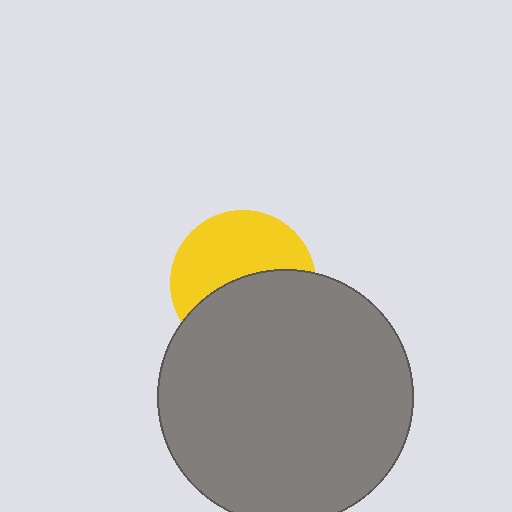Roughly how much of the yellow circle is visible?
About half of it is visible (roughly 51%).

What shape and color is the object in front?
The object in front is a gray circle.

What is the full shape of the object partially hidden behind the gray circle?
The partially hidden object is a yellow circle.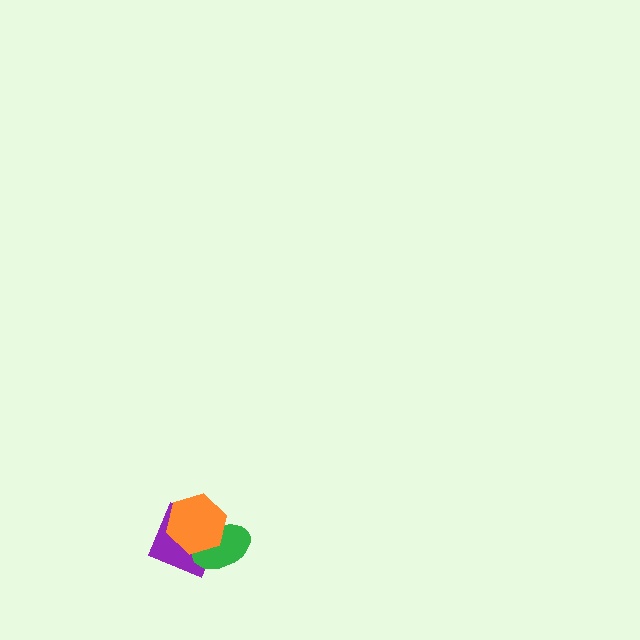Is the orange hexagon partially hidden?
No, no other shape covers it.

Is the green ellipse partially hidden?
Yes, it is partially covered by another shape.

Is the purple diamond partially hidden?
Yes, it is partially covered by another shape.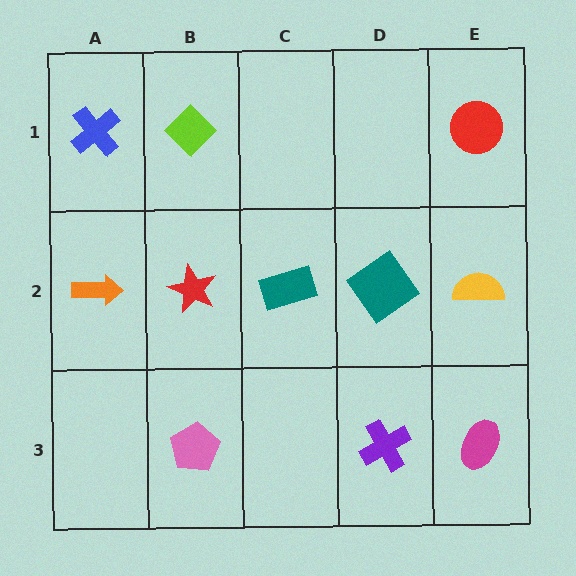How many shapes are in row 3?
3 shapes.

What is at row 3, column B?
A pink pentagon.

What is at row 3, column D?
A purple cross.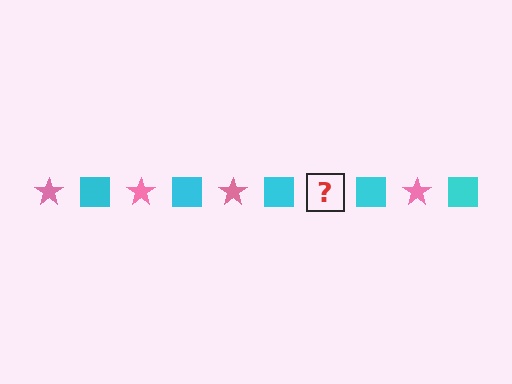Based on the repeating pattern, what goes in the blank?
The blank should be a pink star.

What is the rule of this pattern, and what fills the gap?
The rule is that the pattern alternates between pink star and cyan square. The gap should be filled with a pink star.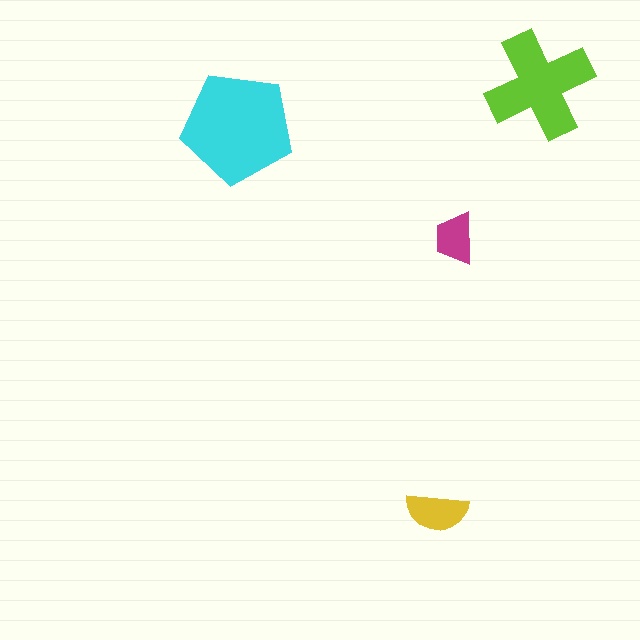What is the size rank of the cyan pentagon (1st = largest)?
1st.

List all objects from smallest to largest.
The magenta trapezoid, the yellow semicircle, the lime cross, the cyan pentagon.